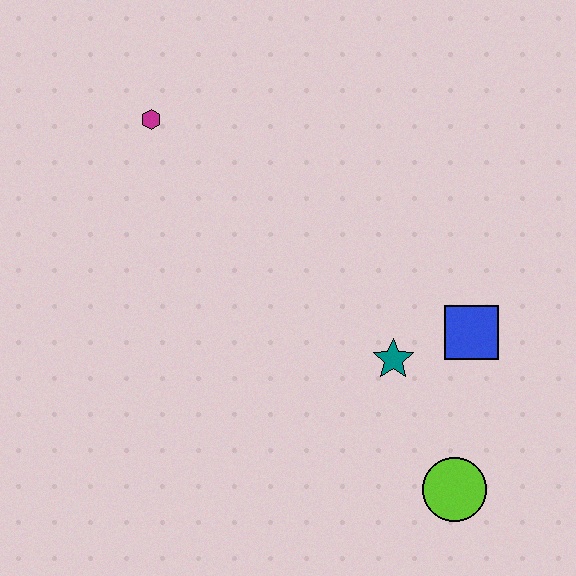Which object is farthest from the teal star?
The magenta hexagon is farthest from the teal star.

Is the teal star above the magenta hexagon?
No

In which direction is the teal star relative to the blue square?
The teal star is to the left of the blue square.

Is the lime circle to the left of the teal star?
No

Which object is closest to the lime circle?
The teal star is closest to the lime circle.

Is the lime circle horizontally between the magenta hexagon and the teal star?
No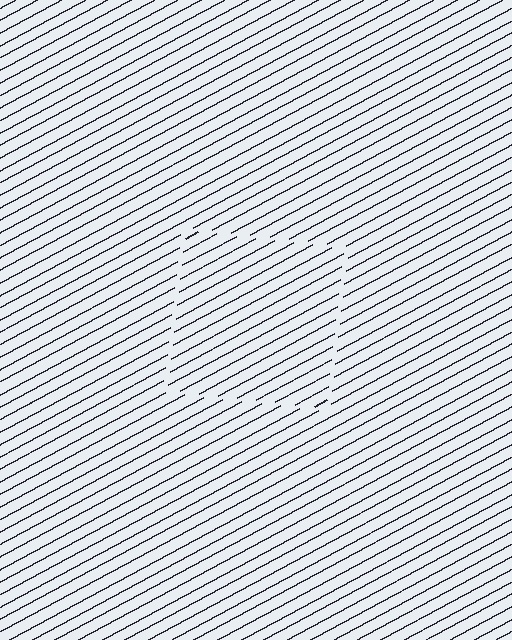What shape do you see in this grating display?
An illusory square. The interior of the shape contains the same grating, shifted by half a period — the contour is defined by the phase discontinuity where line-ends from the inner and outer gratings abut.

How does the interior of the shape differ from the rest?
The interior of the shape contains the same grating, shifted by half a period — the contour is defined by the phase discontinuity where line-ends from the inner and outer gratings abut.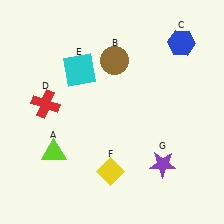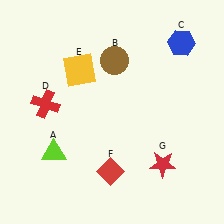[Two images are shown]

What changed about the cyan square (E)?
In Image 1, E is cyan. In Image 2, it changed to yellow.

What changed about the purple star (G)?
In Image 1, G is purple. In Image 2, it changed to red.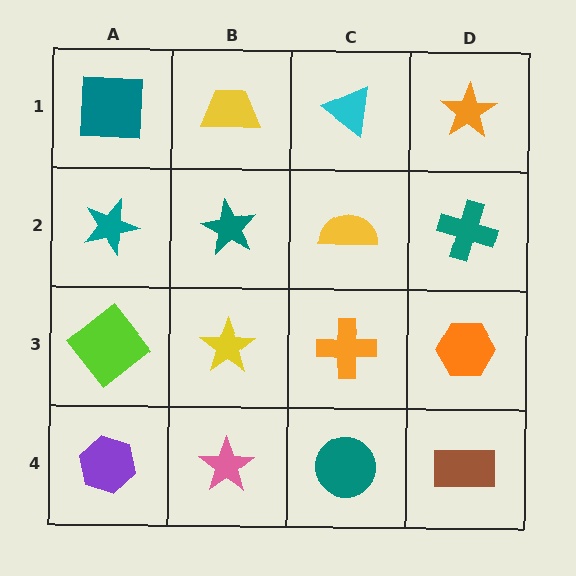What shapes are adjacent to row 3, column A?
A teal star (row 2, column A), a purple hexagon (row 4, column A), a yellow star (row 3, column B).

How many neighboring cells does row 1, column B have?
3.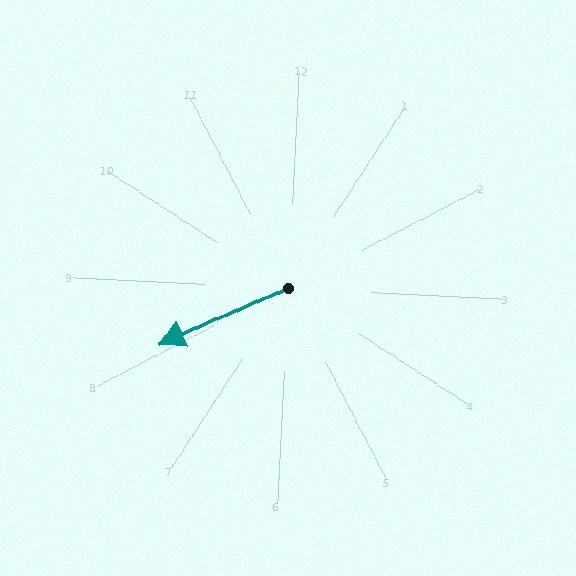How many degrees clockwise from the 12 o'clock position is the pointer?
Approximately 244 degrees.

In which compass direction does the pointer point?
Southwest.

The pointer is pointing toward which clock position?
Roughly 8 o'clock.